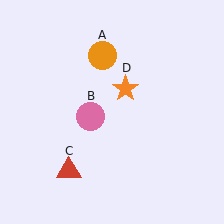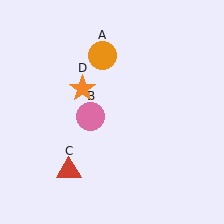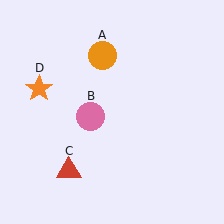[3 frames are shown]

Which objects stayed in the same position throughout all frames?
Orange circle (object A) and pink circle (object B) and red triangle (object C) remained stationary.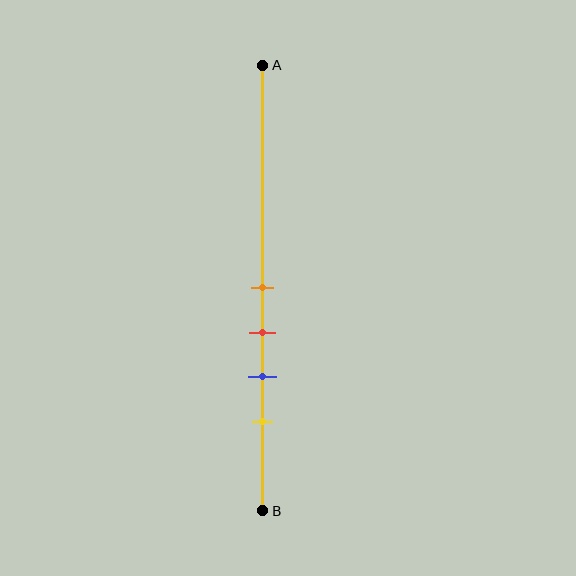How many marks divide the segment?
There are 4 marks dividing the segment.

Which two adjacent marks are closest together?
The orange and red marks are the closest adjacent pair.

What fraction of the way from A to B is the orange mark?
The orange mark is approximately 50% (0.5) of the way from A to B.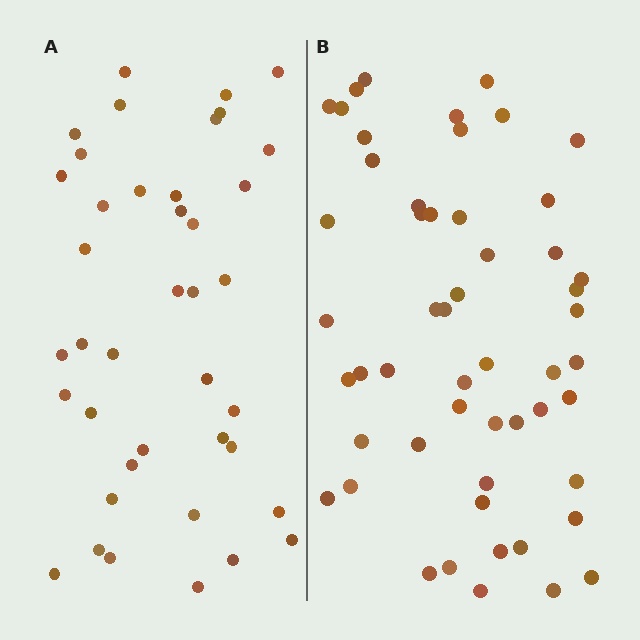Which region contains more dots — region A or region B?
Region B (the right region) has more dots.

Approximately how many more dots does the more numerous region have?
Region B has approximately 15 more dots than region A.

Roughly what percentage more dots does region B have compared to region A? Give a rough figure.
About 30% more.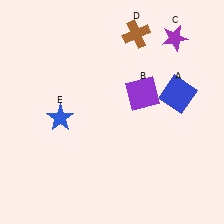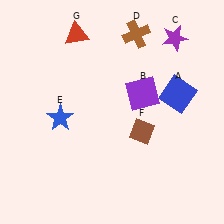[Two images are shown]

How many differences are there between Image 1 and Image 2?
There are 2 differences between the two images.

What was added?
A brown diamond (F), a red triangle (G) were added in Image 2.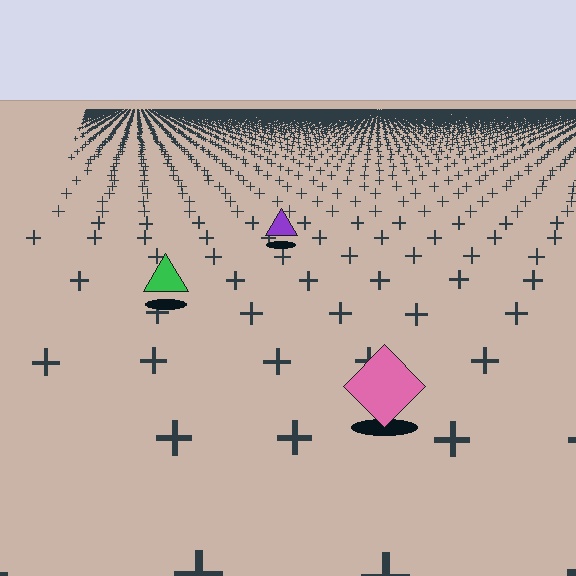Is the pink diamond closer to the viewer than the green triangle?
Yes. The pink diamond is closer — you can tell from the texture gradient: the ground texture is coarser near it.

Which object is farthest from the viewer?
The purple triangle is farthest from the viewer. It appears smaller and the ground texture around it is denser.